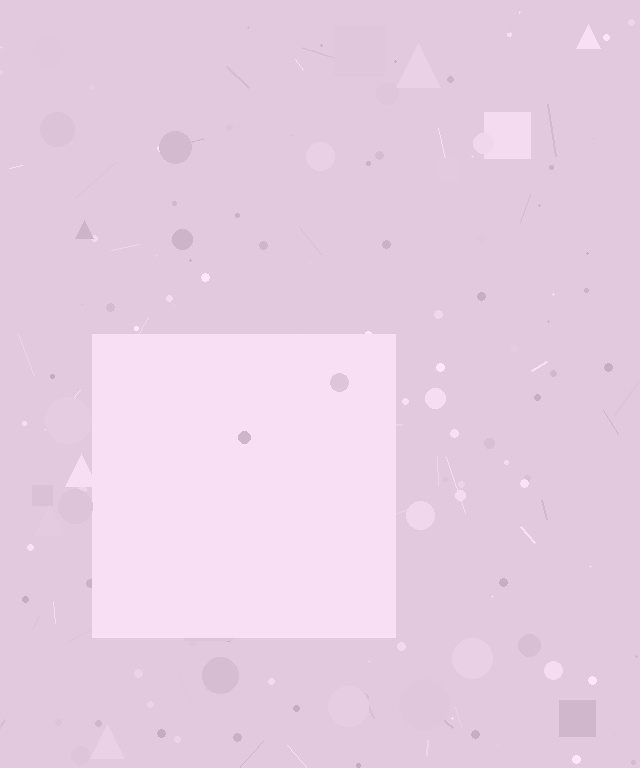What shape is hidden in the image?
A square is hidden in the image.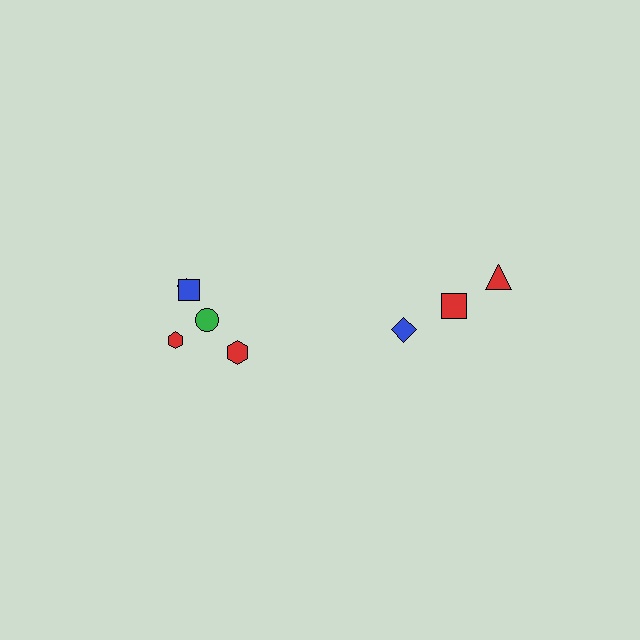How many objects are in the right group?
There are 3 objects.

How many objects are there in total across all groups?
There are 8 objects.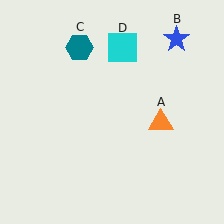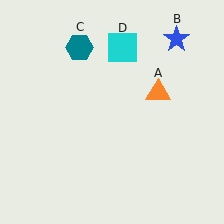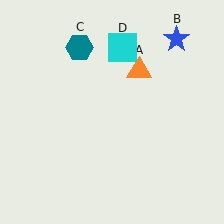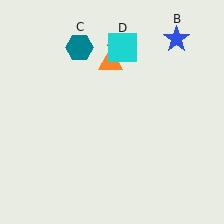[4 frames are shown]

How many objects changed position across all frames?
1 object changed position: orange triangle (object A).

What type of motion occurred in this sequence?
The orange triangle (object A) rotated counterclockwise around the center of the scene.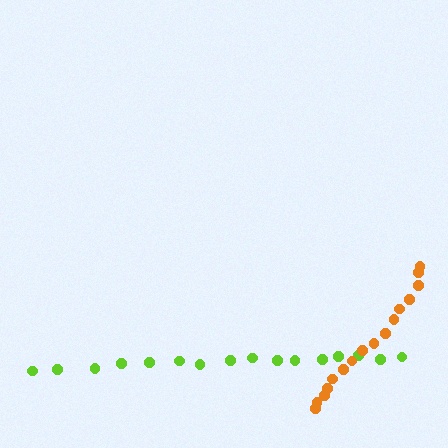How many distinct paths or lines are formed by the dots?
There are 2 distinct paths.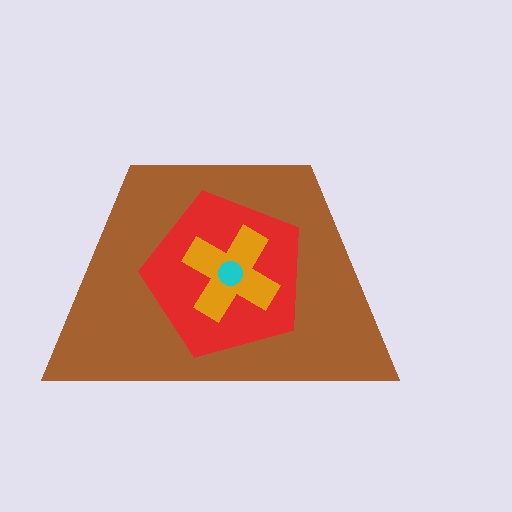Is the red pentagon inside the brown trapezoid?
Yes.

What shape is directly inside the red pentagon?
The orange cross.